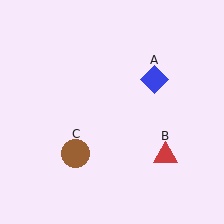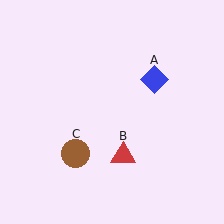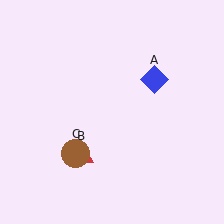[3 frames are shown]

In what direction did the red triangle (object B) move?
The red triangle (object B) moved left.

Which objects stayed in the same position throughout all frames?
Blue diamond (object A) and brown circle (object C) remained stationary.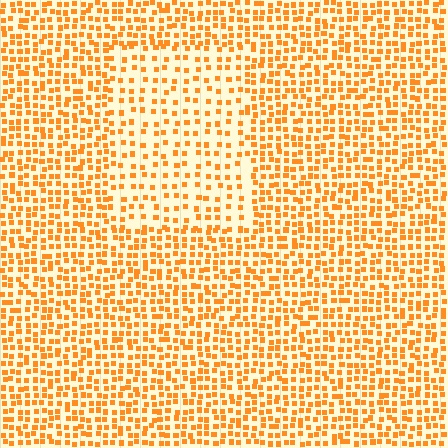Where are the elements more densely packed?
The elements are more densely packed outside the rectangle boundary.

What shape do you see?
I see a rectangle.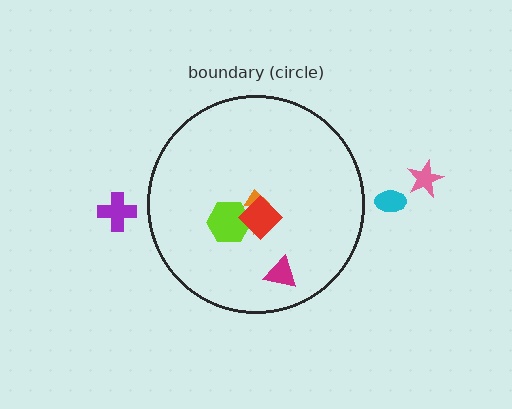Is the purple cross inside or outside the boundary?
Outside.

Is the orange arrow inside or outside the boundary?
Inside.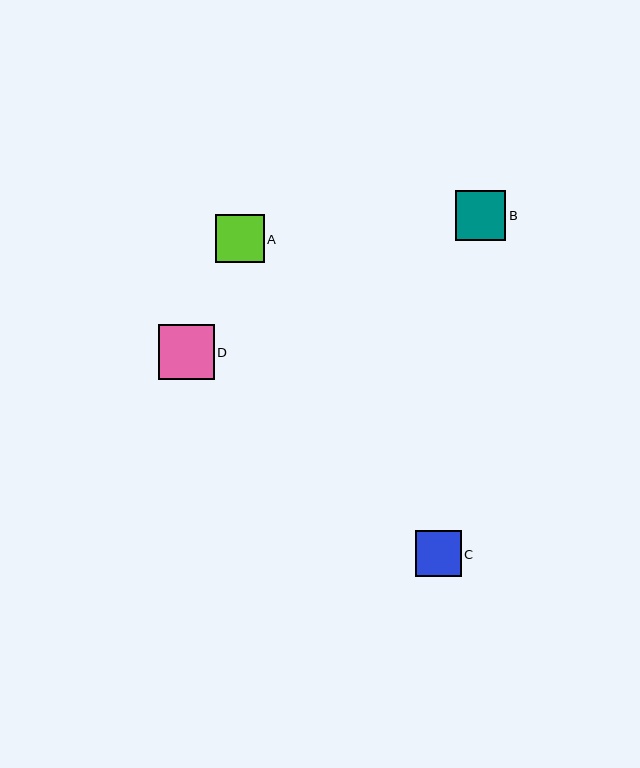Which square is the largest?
Square D is the largest with a size of approximately 55 pixels.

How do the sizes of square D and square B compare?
Square D and square B are approximately the same size.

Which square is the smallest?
Square C is the smallest with a size of approximately 46 pixels.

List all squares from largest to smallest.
From largest to smallest: D, B, A, C.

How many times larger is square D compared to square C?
Square D is approximately 1.2 times the size of square C.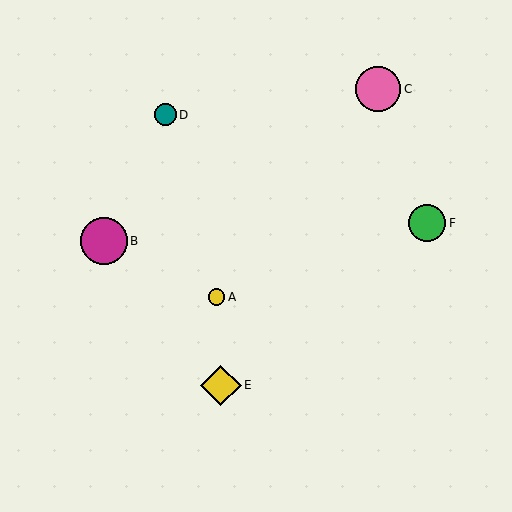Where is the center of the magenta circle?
The center of the magenta circle is at (104, 241).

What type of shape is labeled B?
Shape B is a magenta circle.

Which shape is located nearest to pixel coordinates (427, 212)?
The green circle (labeled F) at (427, 223) is nearest to that location.